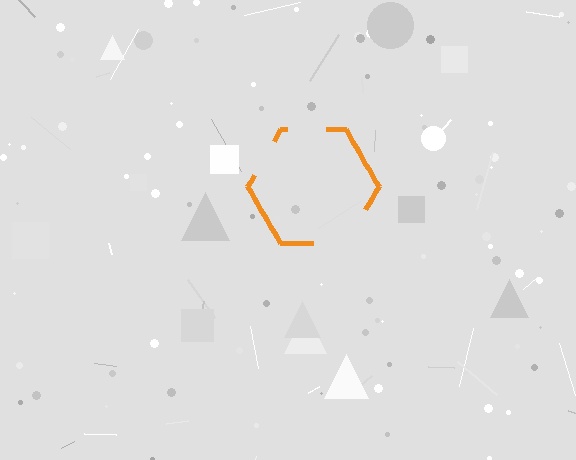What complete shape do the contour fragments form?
The contour fragments form a hexagon.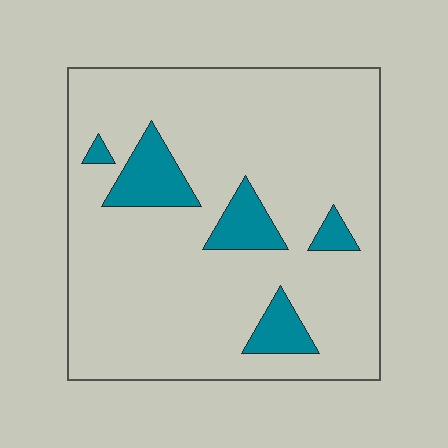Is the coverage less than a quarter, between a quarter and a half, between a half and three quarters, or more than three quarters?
Less than a quarter.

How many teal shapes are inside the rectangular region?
5.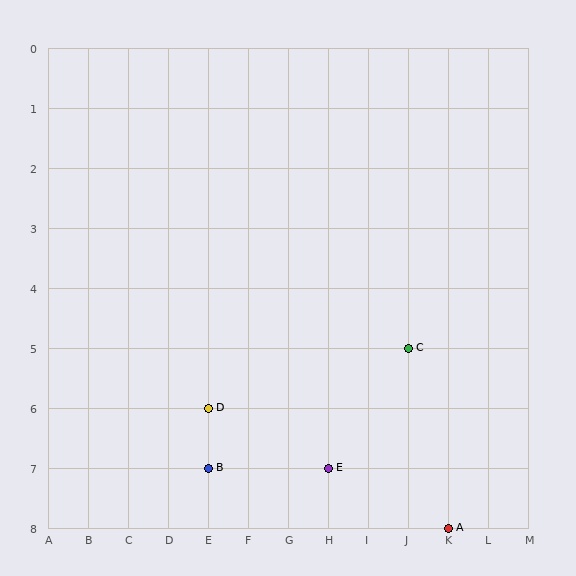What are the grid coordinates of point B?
Point B is at grid coordinates (E, 7).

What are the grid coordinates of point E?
Point E is at grid coordinates (H, 7).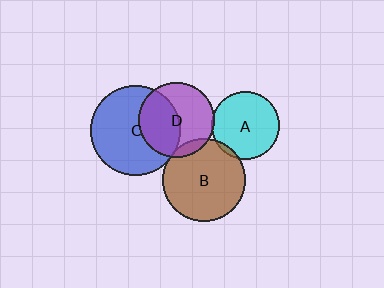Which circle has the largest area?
Circle C (blue).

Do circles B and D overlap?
Yes.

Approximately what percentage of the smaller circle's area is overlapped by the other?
Approximately 10%.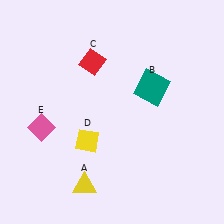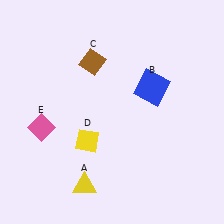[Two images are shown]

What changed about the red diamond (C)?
In Image 1, C is red. In Image 2, it changed to brown.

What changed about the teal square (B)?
In Image 1, B is teal. In Image 2, it changed to blue.